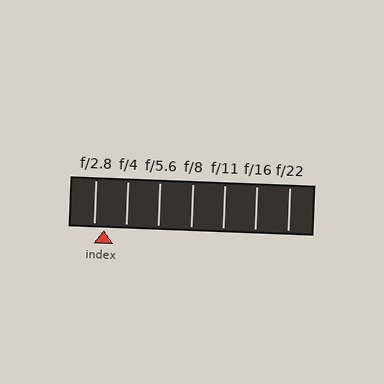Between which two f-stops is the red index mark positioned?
The index mark is between f/2.8 and f/4.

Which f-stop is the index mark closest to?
The index mark is closest to f/2.8.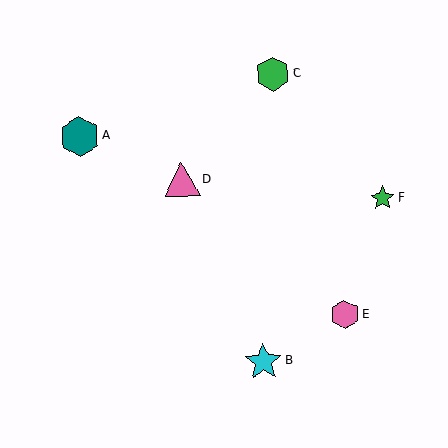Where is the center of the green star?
The center of the green star is at (383, 198).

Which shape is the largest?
The teal hexagon (labeled A) is the largest.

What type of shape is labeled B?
Shape B is a cyan star.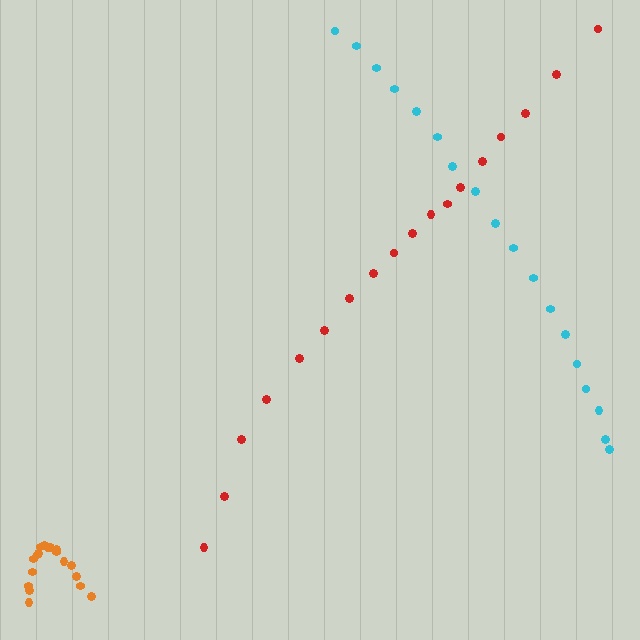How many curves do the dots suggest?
There are 3 distinct paths.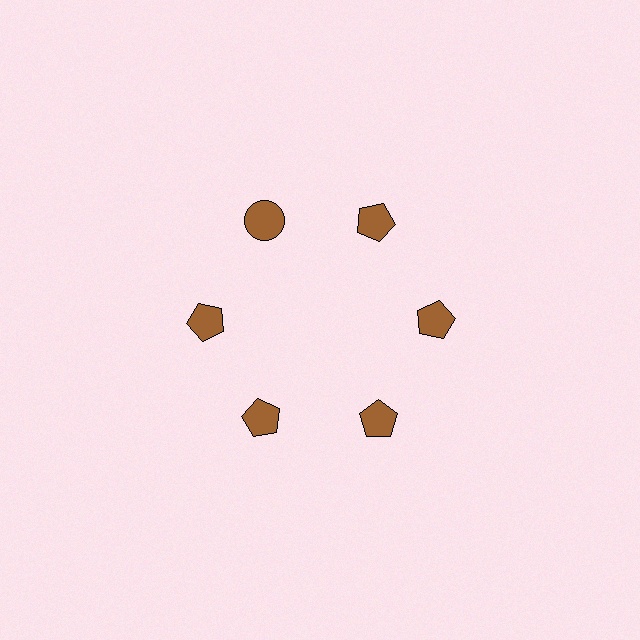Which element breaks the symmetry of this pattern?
The brown circle at roughly the 11 o'clock position breaks the symmetry. All other shapes are brown pentagons.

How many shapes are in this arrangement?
There are 6 shapes arranged in a ring pattern.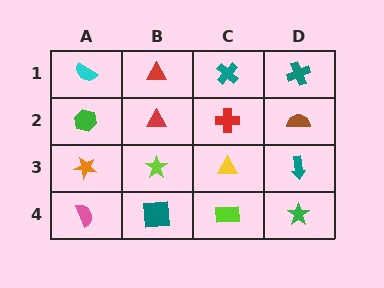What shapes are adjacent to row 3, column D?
A brown semicircle (row 2, column D), a green star (row 4, column D), a yellow triangle (row 3, column C).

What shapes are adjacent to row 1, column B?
A red triangle (row 2, column B), a cyan semicircle (row 1, column A), a teal cross (row 1, column C).